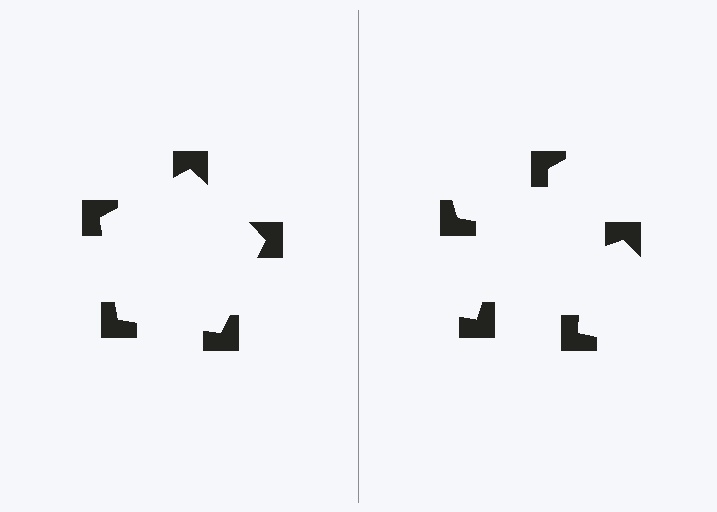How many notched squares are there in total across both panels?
10 — 5 on each side.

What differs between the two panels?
The notched squares are positioned identically on both sides; only the wedge orientations differ. On the left they align to a pentagon; on the right they are misaligned.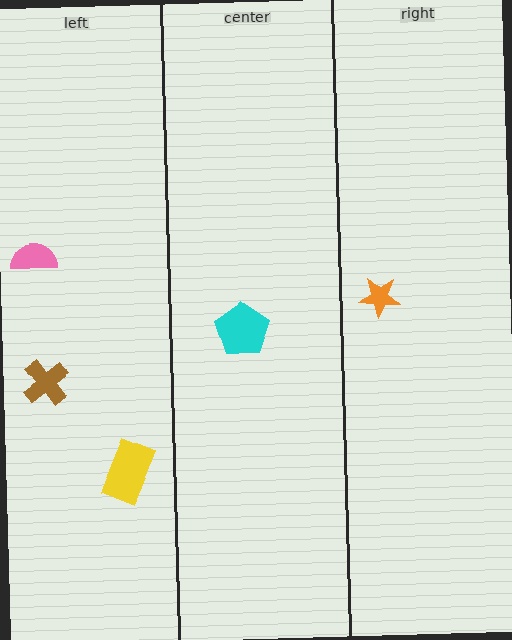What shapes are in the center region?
The cyan pentagon.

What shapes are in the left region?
The brown cross, the yellow rectangle, the pink semicircle.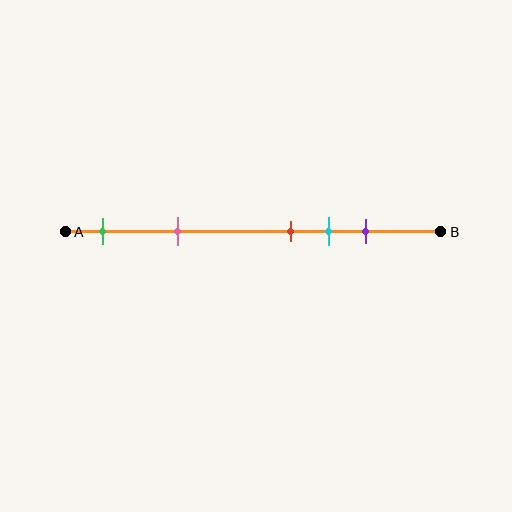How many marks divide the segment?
There are 5 marks dividing the segment.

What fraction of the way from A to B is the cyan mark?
The cyan mark is approximately 70% (0.7) of the way from A to B.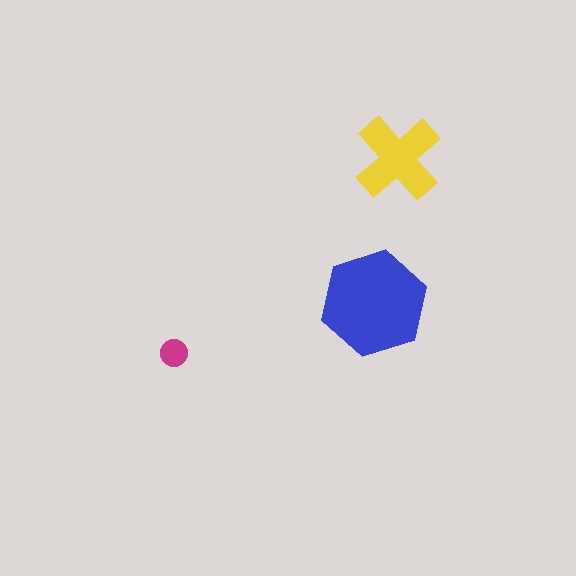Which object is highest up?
The yellow cross is topmost.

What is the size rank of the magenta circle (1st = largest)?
3rd.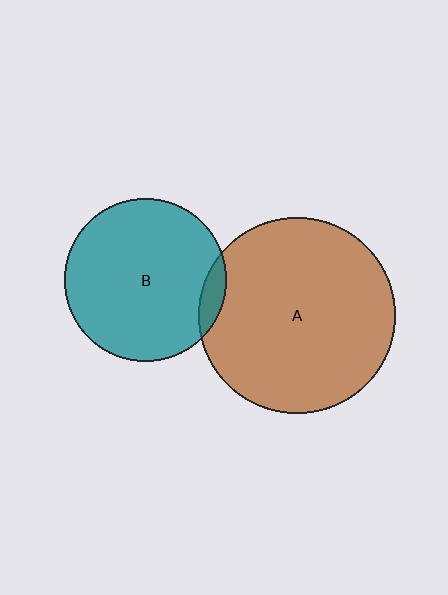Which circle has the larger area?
Circle A (brown).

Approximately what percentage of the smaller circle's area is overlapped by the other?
Approximately 5%.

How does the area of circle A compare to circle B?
Approximately 1.5 times.